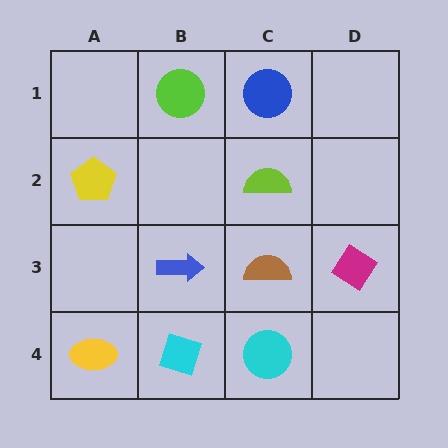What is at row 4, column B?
A cyan diamond.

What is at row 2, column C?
A lime semicircle.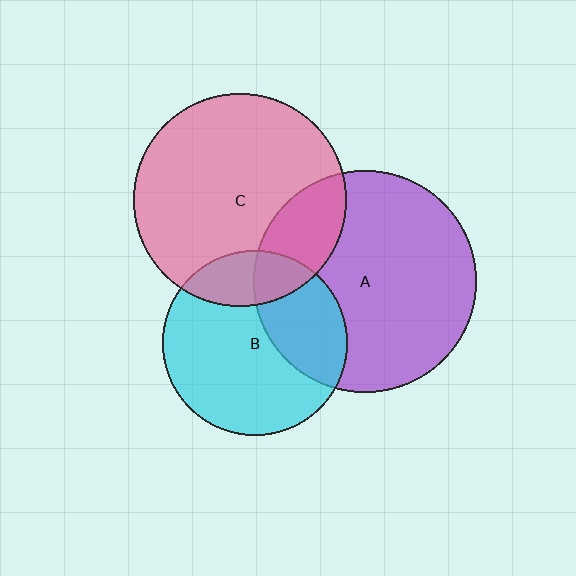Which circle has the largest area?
Circle A (purple).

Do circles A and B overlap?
Yes.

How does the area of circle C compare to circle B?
Approximately 1.3 times.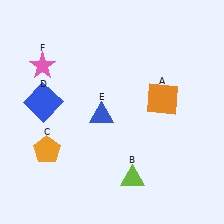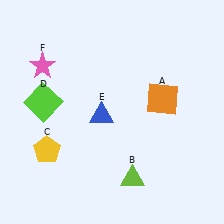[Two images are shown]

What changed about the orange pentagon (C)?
In Image 1, C is orange. In Image 2, it changed to yellow.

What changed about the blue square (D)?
In Image 1, D is blue. In Image 2, it changed to lime.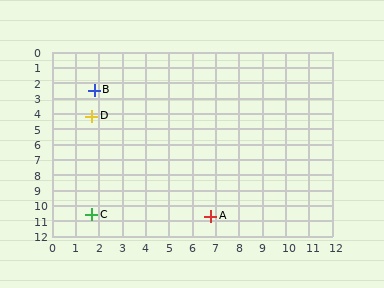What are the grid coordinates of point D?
Point D is at approximately (1.7, 4.2).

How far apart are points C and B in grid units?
Points C and B are about 8.1 grid units apart.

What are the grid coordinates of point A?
Point A is at approximately (6.8, 10.7).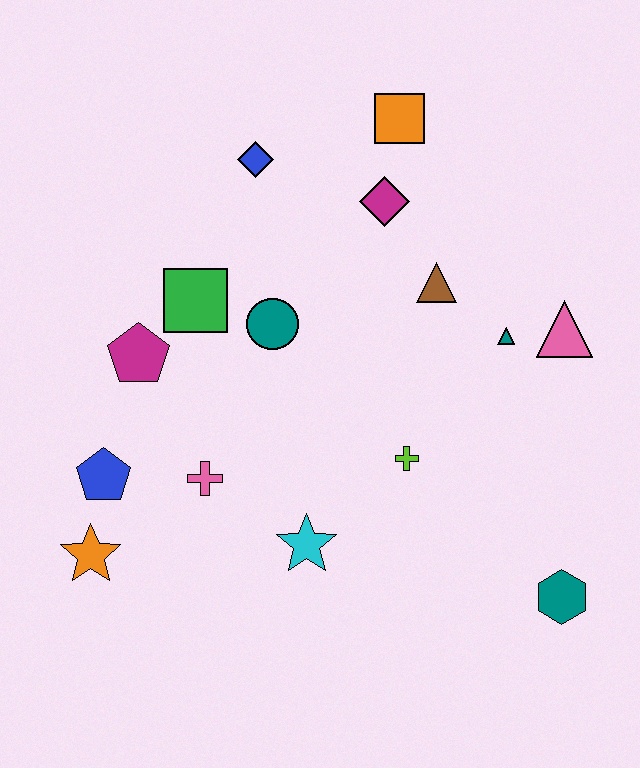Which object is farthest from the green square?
The teal hexagon is farthest from the green square.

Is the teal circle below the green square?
Yes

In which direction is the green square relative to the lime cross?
The green square is to the left of the lime cross.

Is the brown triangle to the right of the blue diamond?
Yes